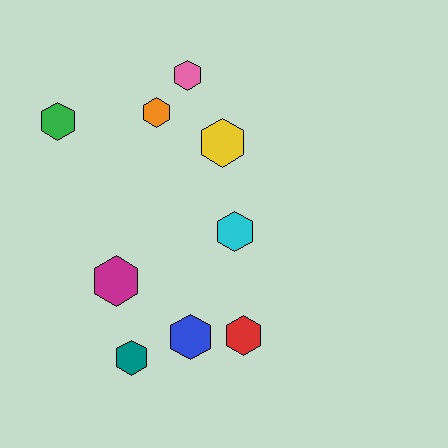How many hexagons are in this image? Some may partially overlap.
There are 9 hexagons.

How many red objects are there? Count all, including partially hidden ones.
There is 1 red object.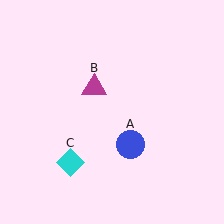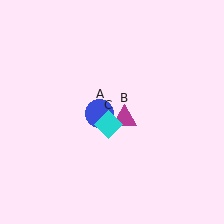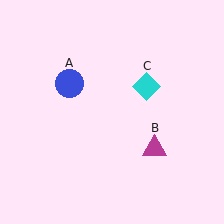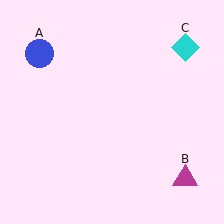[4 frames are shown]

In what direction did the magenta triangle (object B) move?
The magenta triangle (object B) moved down and to the right.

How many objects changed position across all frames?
3 objects changed position: blue circle (object A), magenta triangle (object B), cyan diamond (object C).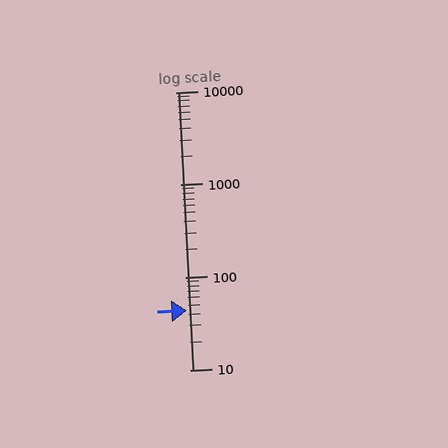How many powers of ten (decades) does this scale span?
The scale spans 3 decades, from 10 to 10000.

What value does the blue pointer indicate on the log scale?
The pointer indicates approximately 44.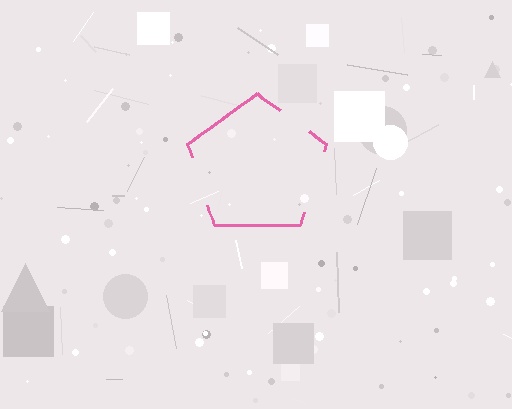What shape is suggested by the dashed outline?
The dashed outline suggests a pentagon.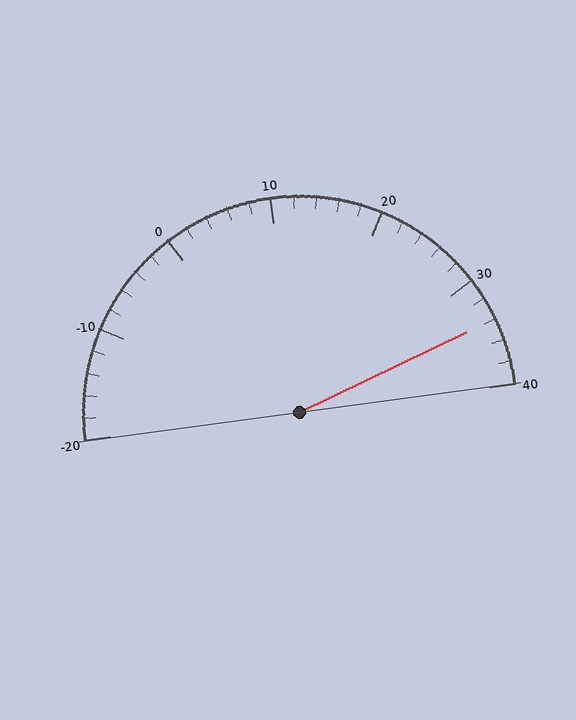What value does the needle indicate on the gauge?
The needle indicates approximately 34.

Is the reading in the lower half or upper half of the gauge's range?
The reading is in the upper half of the range (-20 to 40).